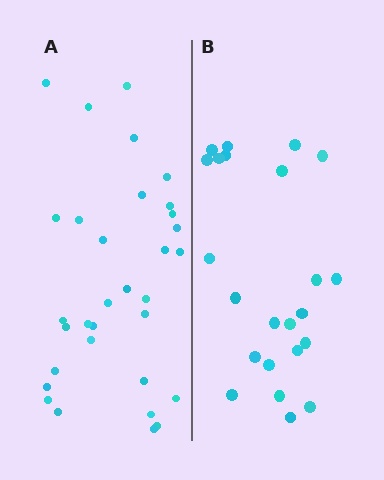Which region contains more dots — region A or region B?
Region A (the left region) has more dots.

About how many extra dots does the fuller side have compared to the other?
Region A has roughly 8 or so more dots than region B.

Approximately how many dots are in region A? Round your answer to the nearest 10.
About 30 dots. (The exact count is 32, which rounds to 30.)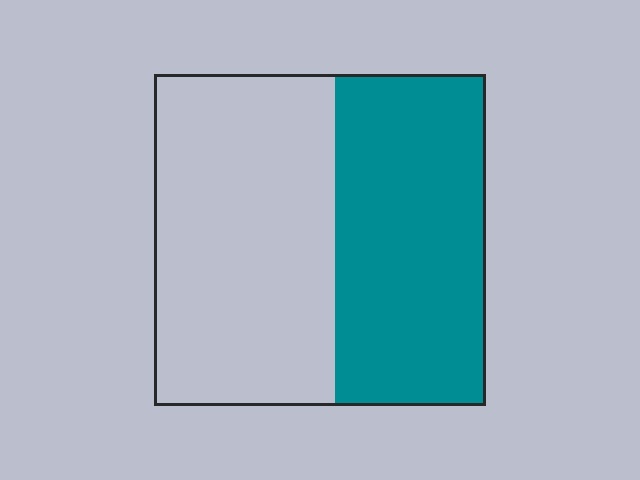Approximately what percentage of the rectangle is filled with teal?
Approximately 45%.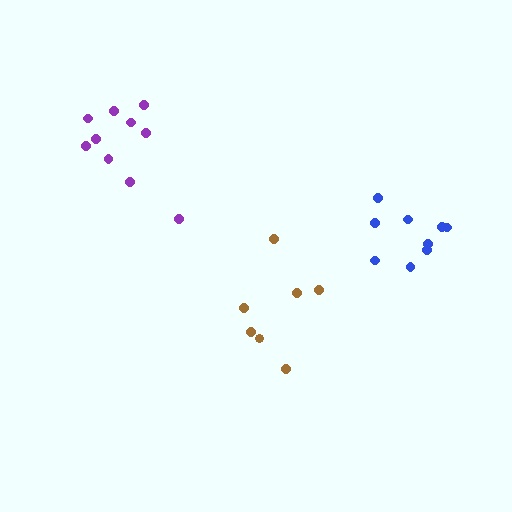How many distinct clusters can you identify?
There are 3 distinct clusters.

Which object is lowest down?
The brown cluster is bottommost.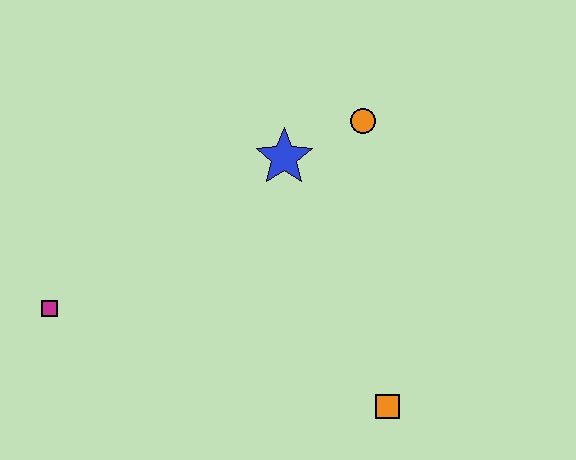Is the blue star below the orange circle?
Yes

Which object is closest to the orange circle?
The blue star is closest to the orange circle.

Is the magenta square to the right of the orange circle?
No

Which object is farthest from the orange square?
The magenta square is farthest from the orange square.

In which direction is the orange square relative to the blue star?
The orange square is below the blue star.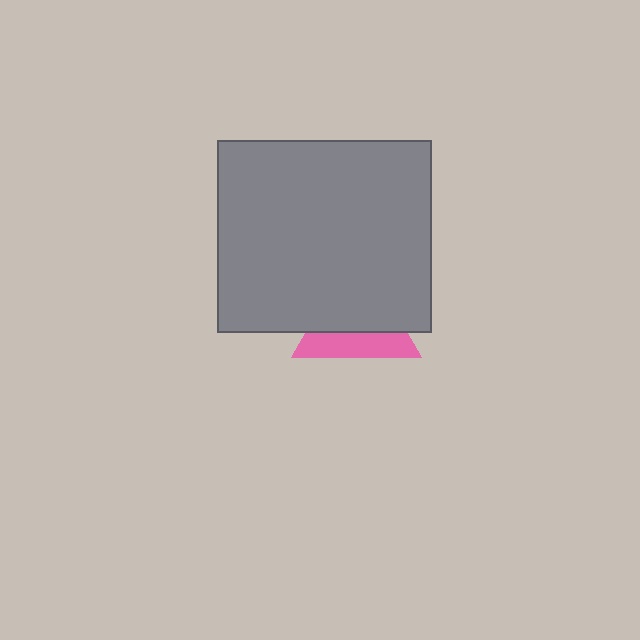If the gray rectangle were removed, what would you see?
You would see the complete pink triangle.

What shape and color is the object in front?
The object in front is a gray rectangle.